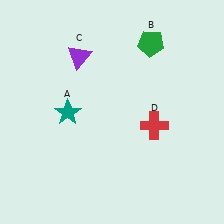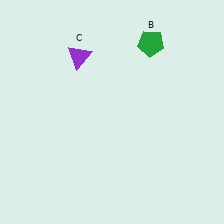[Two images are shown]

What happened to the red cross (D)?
The red cross (D) was removed in Image 2. It was in the bottom-right area of Image 1.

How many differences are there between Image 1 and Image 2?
There are 2 differences between the two images.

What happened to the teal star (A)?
The teal star (A) was removed in Image 2. It was in the bottom-left area of Image 1.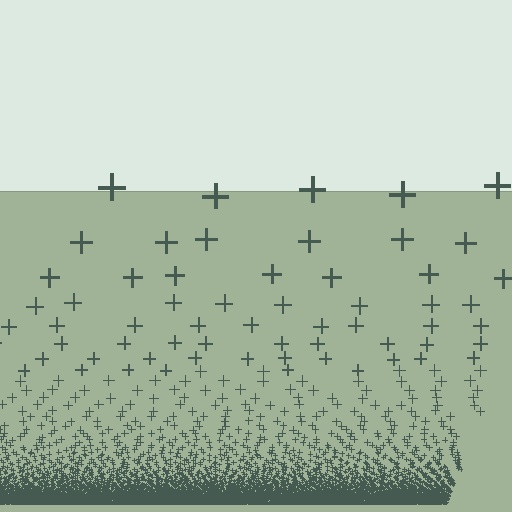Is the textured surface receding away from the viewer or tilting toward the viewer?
The surface appears to tilt toward the viewer. Texture elements get larger and sparser toward the top.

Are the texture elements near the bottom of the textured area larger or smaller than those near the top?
Smaller. The gradient is inverted — elements near the bottom are smaller and denser.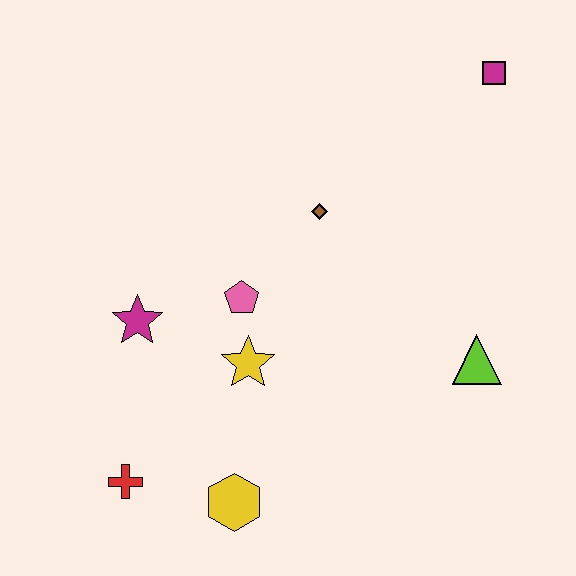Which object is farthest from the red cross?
The magenta square is farthest from the red cross.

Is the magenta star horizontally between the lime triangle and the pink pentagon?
No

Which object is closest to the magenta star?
The pink pentagon is closest to the magenta star.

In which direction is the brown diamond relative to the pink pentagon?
The brown diamond is above the pink pentagon.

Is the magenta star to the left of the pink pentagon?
Yes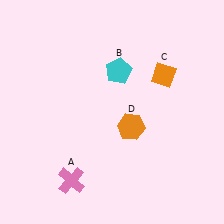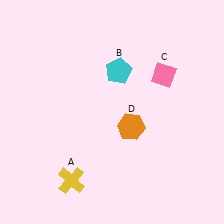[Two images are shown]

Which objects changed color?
A changed from pink to yellow. C changed from orange to pink.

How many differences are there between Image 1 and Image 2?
There are 2 differences between the two images.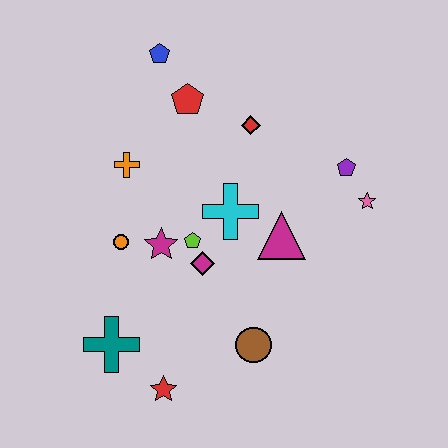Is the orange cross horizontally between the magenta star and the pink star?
No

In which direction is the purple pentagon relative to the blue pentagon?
The purple pentagon is to the right of the blue pentagon.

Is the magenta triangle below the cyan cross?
Yes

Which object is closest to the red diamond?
The red pentagon is closest to the red diamond.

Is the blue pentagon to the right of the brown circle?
No